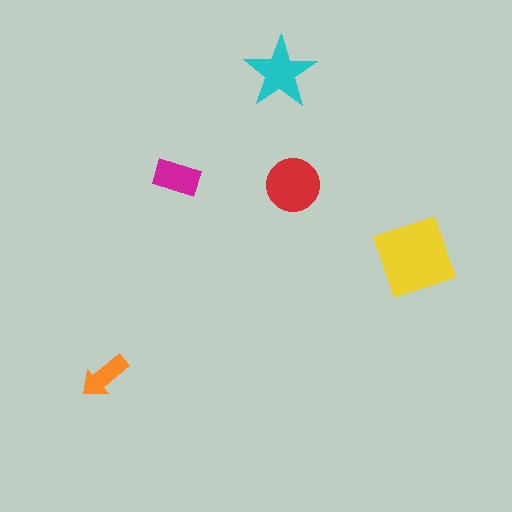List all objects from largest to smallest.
The yellow square, the red circle, the cyan star, the magenta rectangle, the orange arrow.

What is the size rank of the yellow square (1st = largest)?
1st.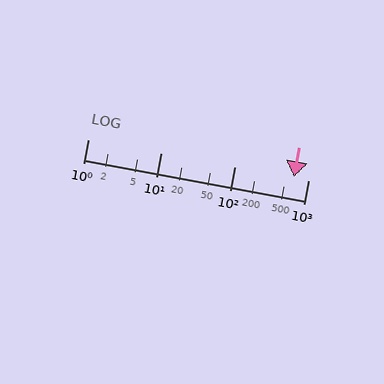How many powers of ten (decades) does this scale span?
The scale spans 3 decades, from 1 to 1000.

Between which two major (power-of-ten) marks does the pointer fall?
The pointer is between 100 and 1000.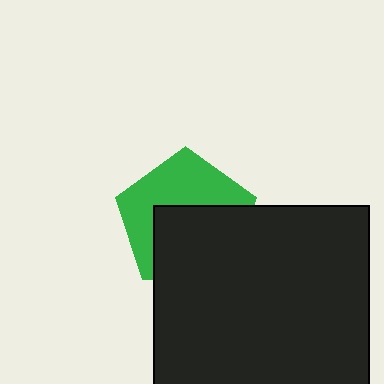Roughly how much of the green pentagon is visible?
About half of it is visible (roughly 50%).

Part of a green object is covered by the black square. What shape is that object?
It is a pentagon.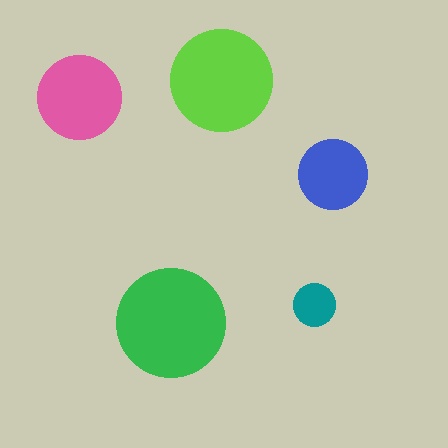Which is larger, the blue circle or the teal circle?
The blue one.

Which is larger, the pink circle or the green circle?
The green one.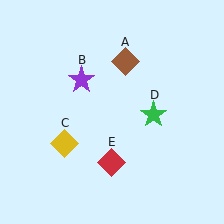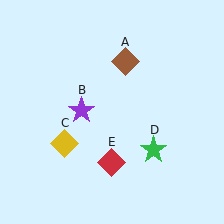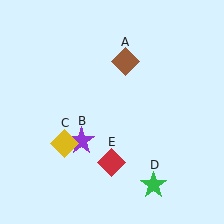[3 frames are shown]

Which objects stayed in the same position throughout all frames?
Brown diamond (object A) and yellow diamond (object C) and red diamond (object E) remained stationary.